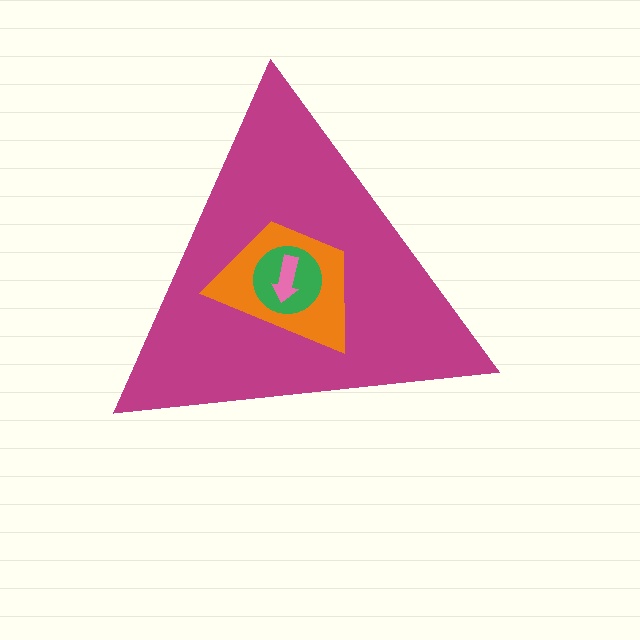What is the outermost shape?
The magenta triangle.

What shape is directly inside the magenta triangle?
The orange trapezoid.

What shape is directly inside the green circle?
The pink arrow.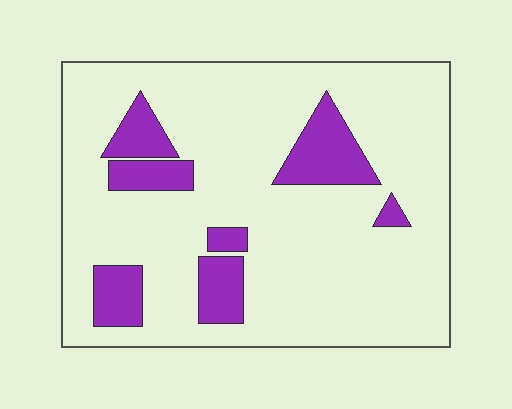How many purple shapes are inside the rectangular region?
7.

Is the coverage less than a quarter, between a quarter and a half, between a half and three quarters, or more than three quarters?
Less than a quarter.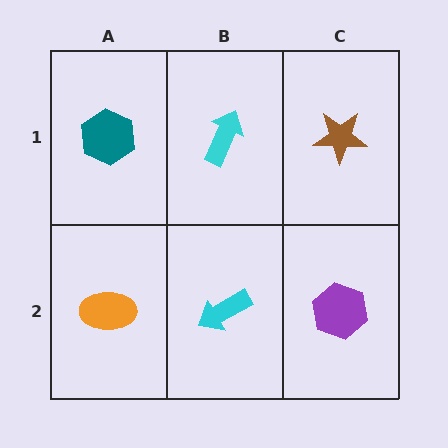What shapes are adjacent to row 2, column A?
A teal hexagon (row 1, column A), a cyan arrow (row 2, column B).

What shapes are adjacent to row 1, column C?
A purple hexagon (row 2, column C), a cyan arrow (row 1, column B).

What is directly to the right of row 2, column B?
A purple hexagon.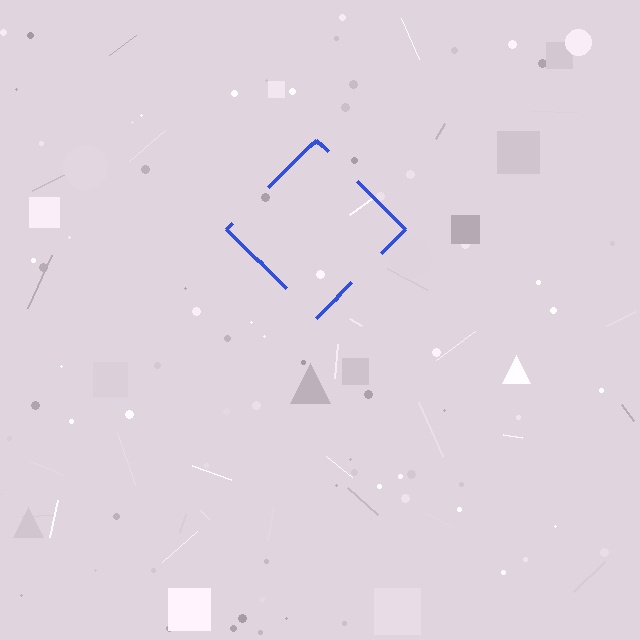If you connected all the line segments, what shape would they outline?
They would outline a diamond.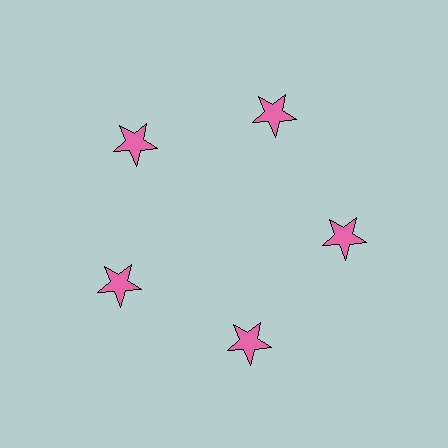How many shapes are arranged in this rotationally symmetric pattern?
There are 5 shapes, arranged in 5 groups of 1.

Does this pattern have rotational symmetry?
Yes, this pattern has 5-fold rotational symmetry. It looks the same after rotating 72 degrees around the center.